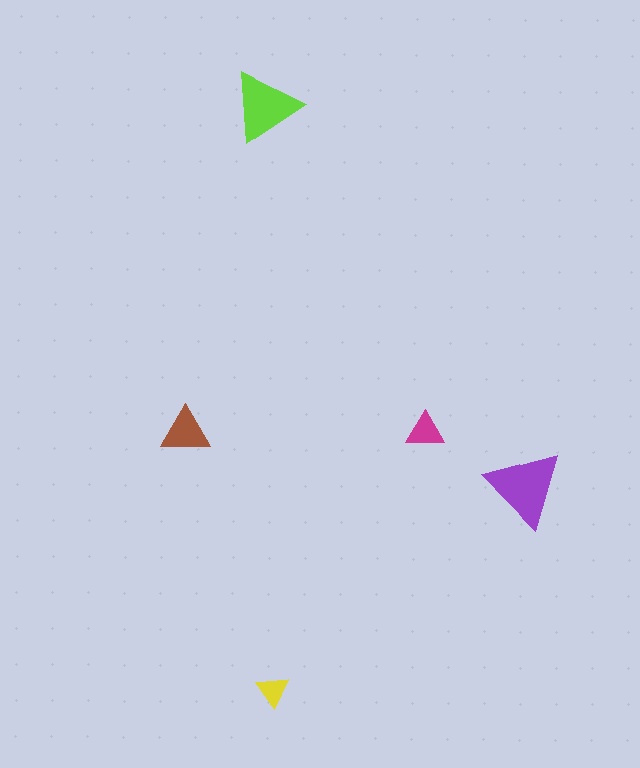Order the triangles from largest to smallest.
the purple one, the lime one, the brown one, the magenta one, the yellow one.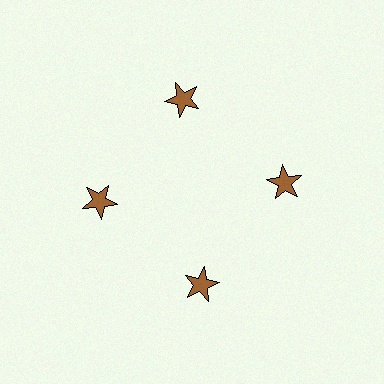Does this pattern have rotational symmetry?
Yes, this pattern has 4-fold rotational symmetry. It looks the same after rotating 90 degrees around the center.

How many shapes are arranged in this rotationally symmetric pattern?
There are 4 shapes, arranged in 4 groups of 1.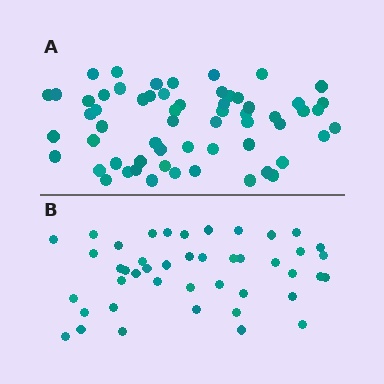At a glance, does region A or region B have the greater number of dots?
Region A (the top region) has more dots.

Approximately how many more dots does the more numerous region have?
Region A has approximately 15 more dots than region B.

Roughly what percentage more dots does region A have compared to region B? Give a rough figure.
About 35% more.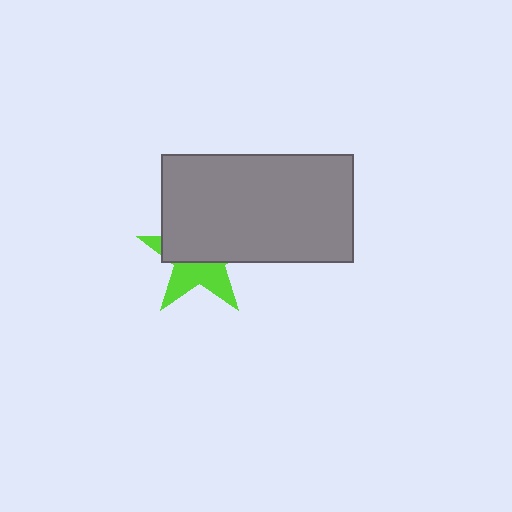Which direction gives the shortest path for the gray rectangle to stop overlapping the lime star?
Moving up gives the shortest separation.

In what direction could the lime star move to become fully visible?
The lime star could move down. That would shift it out from behind the gray rectangle entirely.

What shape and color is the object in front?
The object in front is a gray rectangle.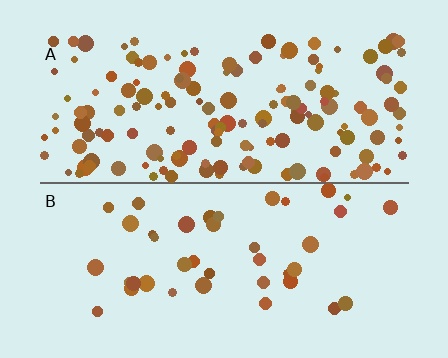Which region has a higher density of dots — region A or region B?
A (the top).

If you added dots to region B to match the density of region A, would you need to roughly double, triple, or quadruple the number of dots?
Approximately quadruple.